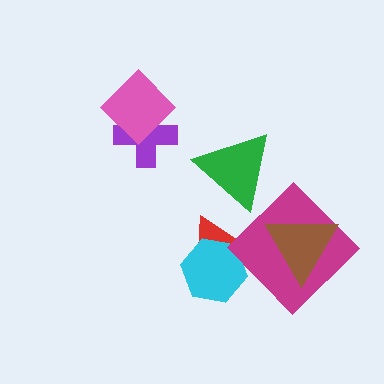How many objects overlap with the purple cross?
1 object overlaps with the purple cross.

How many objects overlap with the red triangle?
1 object overlaps with the red triangle.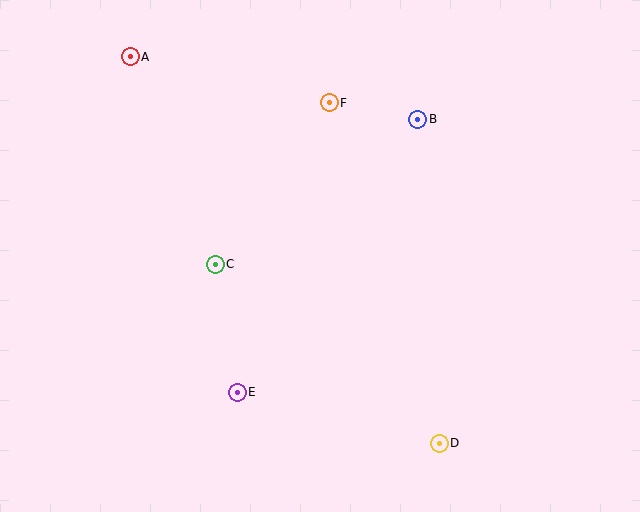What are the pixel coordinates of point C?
Point C is at (215, 264).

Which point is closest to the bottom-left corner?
Point E is closest to the bottom-left corner.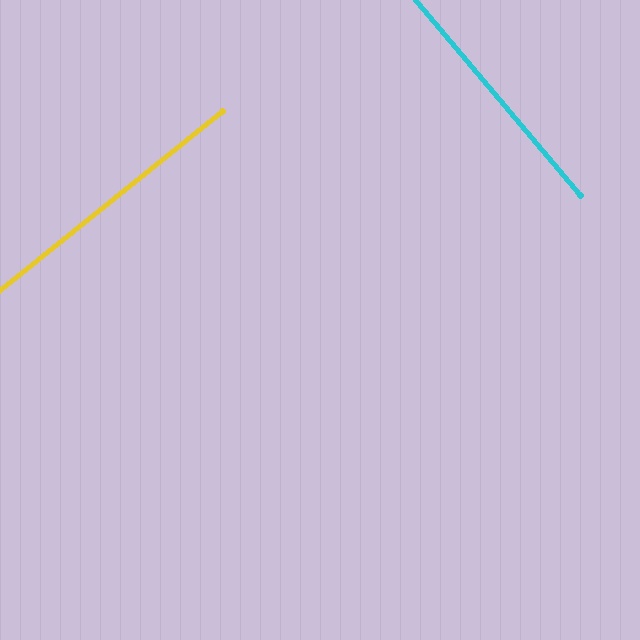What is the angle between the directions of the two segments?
Approximately 89 degrees.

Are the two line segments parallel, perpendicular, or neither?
Perpendicular — they meet at approximately 89°.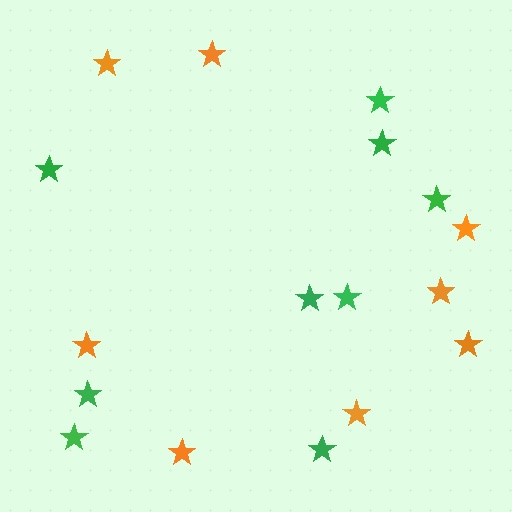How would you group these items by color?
There are 2 groups: one group of orange stars (8) and one group of green stars (9).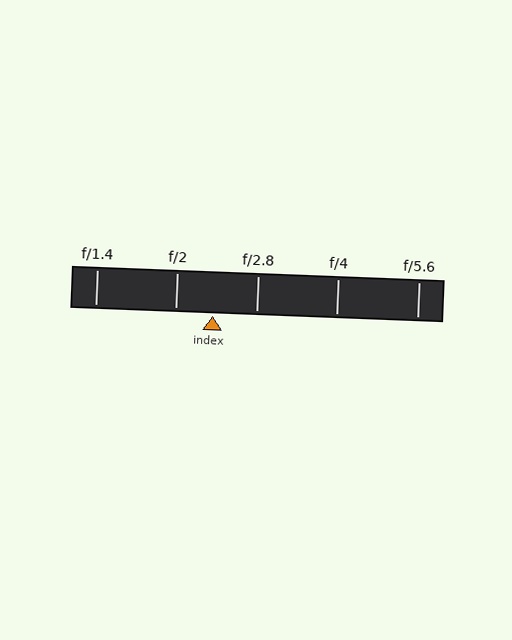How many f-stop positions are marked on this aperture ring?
There are 5 f-stop positions marked.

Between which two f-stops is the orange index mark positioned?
The index mark is between f/2 and f/2.8.